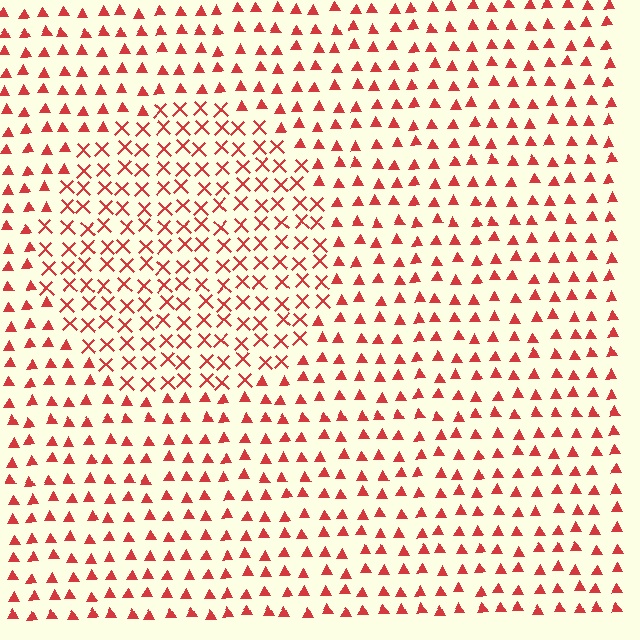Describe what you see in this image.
The image is filled with small red elements arranged in a uniform grid. A circle-shaped region contains X marks, while the surrounding area contains triangles. The boundary is defined purely by the change in element shape.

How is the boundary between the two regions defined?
The boundary is defined by a change in element shape: X marks inside vs. triangles outside. All elements share the same color and spacing.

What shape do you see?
I see a circle.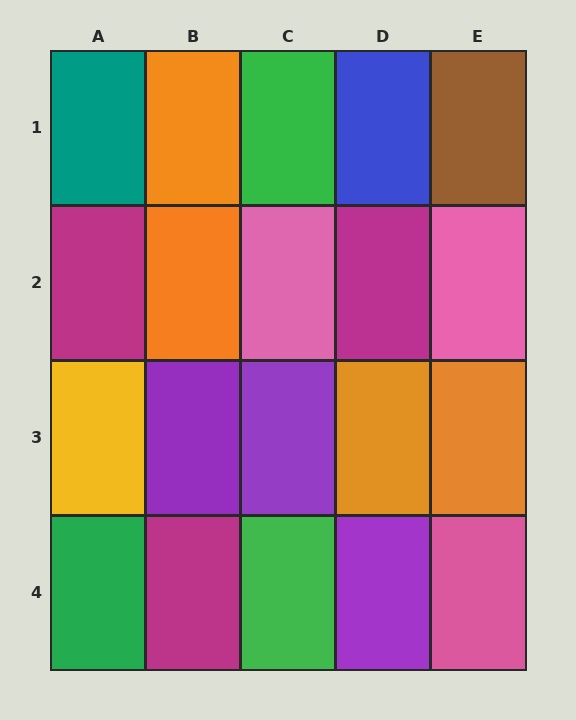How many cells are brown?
1 cell is brown.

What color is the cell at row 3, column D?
Orange.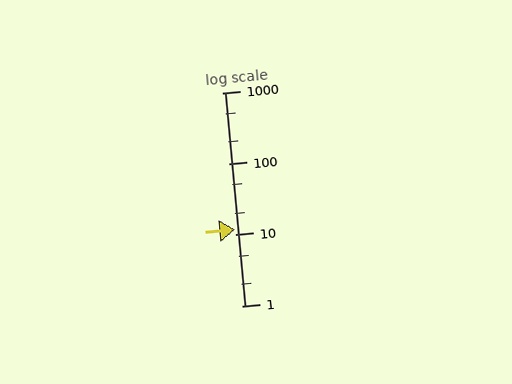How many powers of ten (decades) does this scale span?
The scale spans 3 decades, from 1 to 1000.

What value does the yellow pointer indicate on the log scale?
The pointer indicates approximately 12.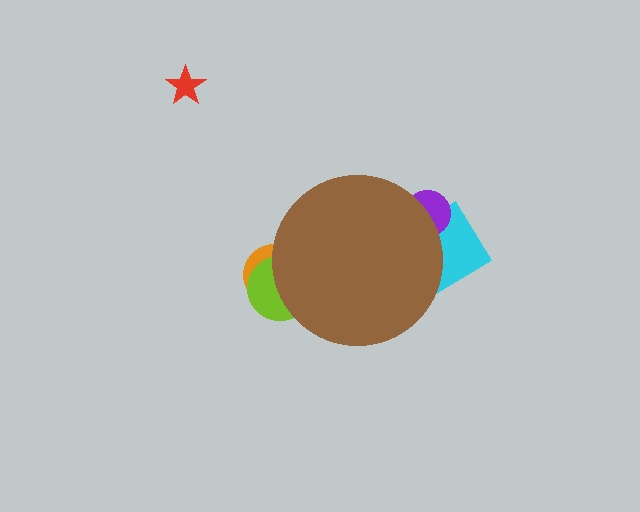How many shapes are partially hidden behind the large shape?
4 shapes are partially hidden.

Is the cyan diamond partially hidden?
Yes, the cyan diamond is partially hidden behind the brown circle.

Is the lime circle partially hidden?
Yes, the lime circle is partially hidden behind the brown circle.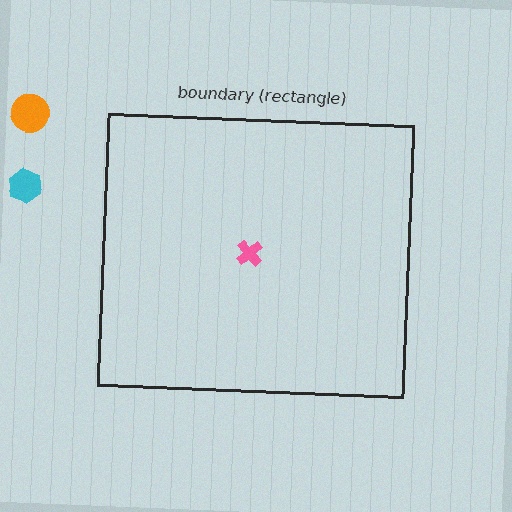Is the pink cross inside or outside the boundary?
Inside.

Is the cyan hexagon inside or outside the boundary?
Outside.